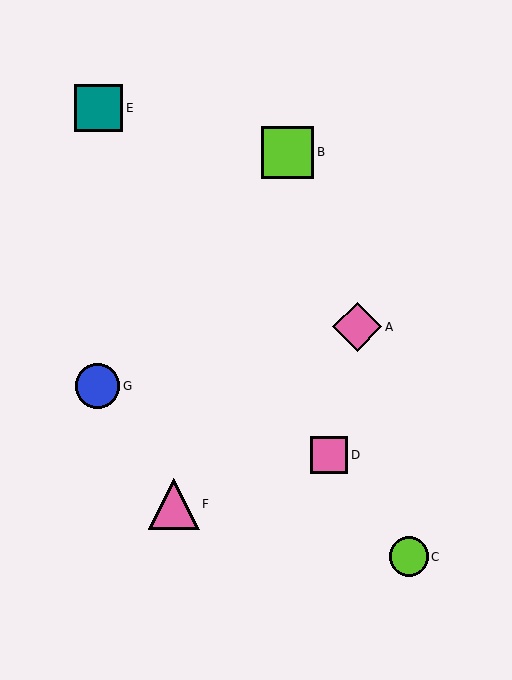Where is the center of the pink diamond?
The center of the pink diamond is at (357, 327).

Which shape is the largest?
The lime square (labeled B) is the largest.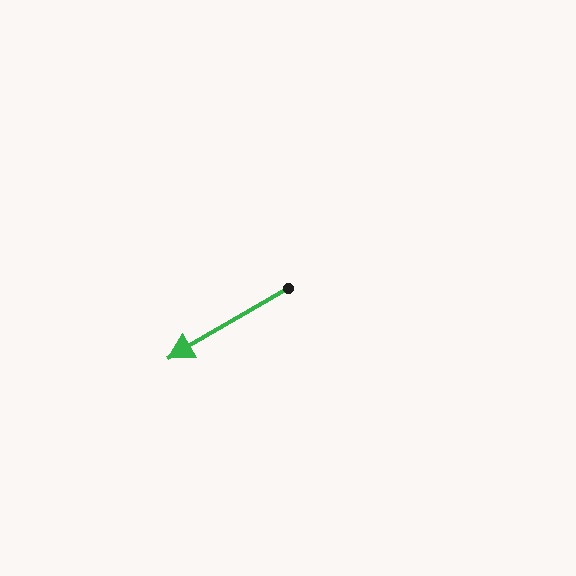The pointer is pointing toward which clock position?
Roughly 8 o'clock.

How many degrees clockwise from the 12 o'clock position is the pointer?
Approximately 240 degrees.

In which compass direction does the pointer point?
Southwest.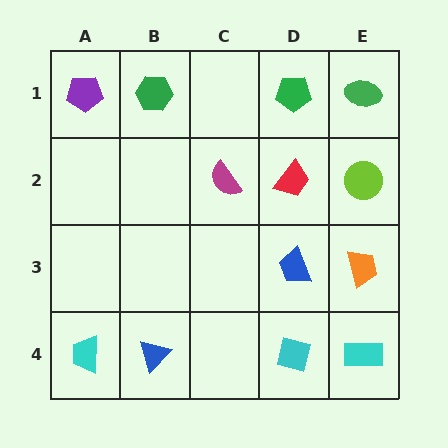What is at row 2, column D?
A red trapezoid.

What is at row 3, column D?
A blue trapezoid.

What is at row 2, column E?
A lime circle.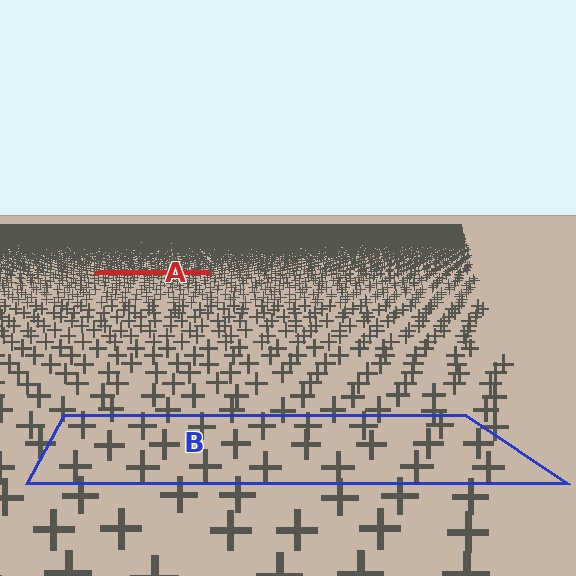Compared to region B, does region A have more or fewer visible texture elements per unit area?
Region A has more texture elements per unit area — they are packed more densely because it is farther away.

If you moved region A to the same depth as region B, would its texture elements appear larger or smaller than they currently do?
They would appear larger. At a closer depth, the same texture elements are projected at a bigger on-screen size.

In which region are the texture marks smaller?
The texture marks are smaller in region A, because it is farther away.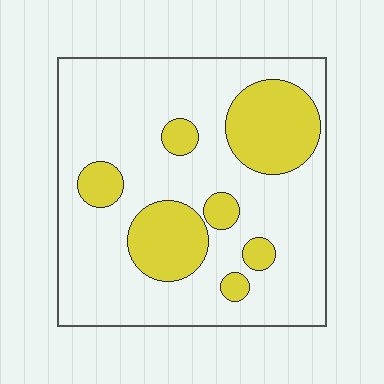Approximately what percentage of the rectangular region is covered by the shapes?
Approximately 25%.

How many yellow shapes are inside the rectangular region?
7.